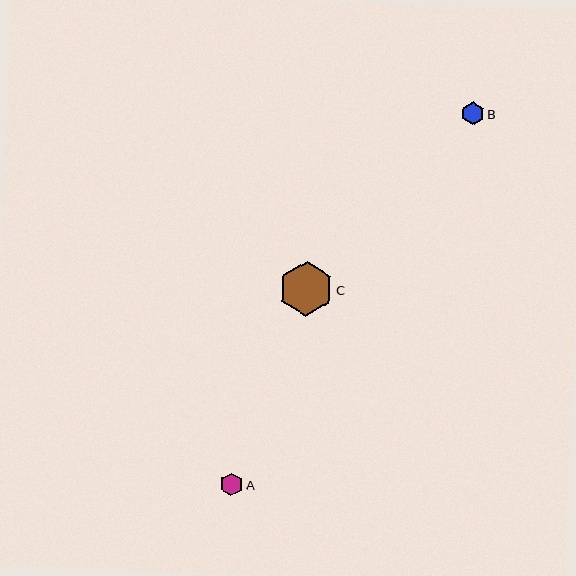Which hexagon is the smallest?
Hexagon A is the smallest with a size of approximately 23 pixels.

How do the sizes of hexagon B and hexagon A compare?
Hexagon B and hexagon A are approximately the same size.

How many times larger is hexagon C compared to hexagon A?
Hexagon C is approximately 2.4 times the size of hexagon A.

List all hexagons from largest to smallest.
From largest to smallest: C, B, A.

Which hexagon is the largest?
Hexagon C is the largest with a size of approximately 55 pixels.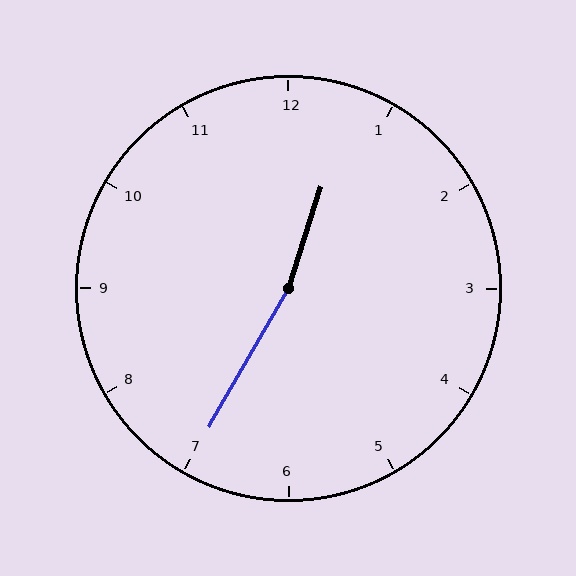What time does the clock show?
12:35.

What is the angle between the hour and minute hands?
Approximately 168 degrees.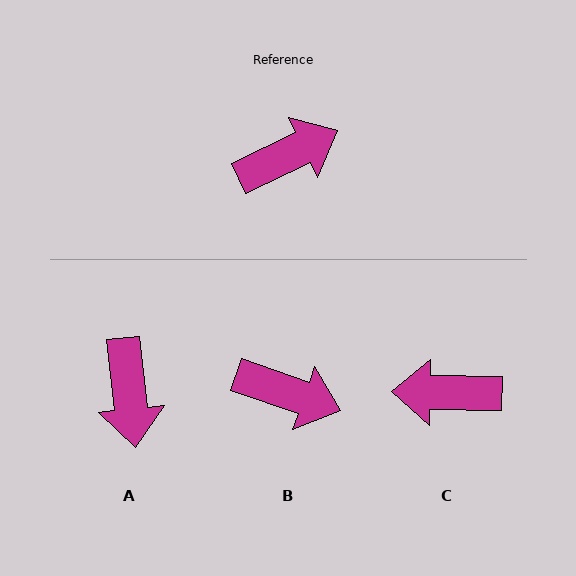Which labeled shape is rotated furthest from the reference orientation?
C, about 153 degrees away.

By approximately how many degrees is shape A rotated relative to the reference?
Approximately 110 degrees clockwise.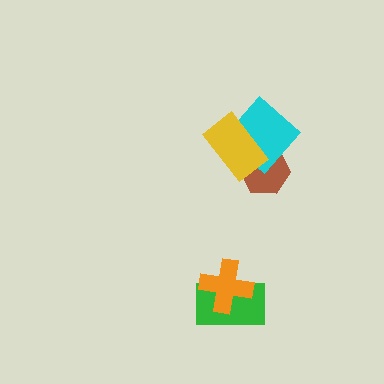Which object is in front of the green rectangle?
The orange cross is in front of the green rectangle.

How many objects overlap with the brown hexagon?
2 objects overlap with the brown hexagon.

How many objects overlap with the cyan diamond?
2 objects overlap with the cyan diamond.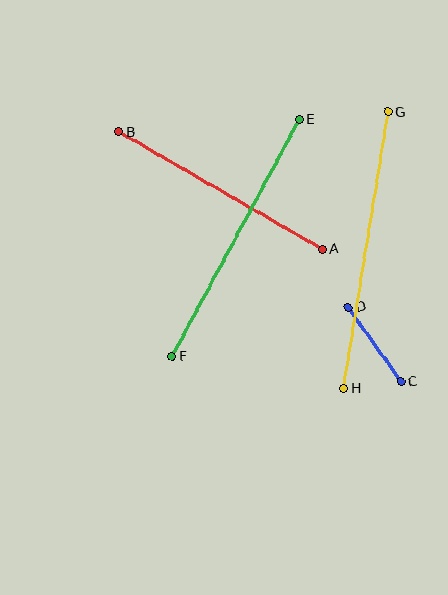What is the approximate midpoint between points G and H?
The midpoint is at approximately (366, 250) pixels.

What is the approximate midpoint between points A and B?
The midpoint is at approximately (221, 191) pixels.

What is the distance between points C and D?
The distance is approximately 91 pixels.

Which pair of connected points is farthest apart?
Points G and H are farthest apart.